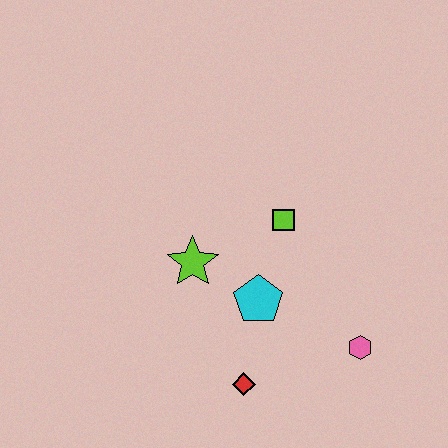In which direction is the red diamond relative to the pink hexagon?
The red diamond is to the left of the pink hexagon.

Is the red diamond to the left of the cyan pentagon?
Yes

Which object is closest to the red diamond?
The cyan pentagon is closest to the red diamond.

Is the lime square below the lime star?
No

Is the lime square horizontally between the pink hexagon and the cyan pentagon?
Yes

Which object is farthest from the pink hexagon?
The lime star is farthest from the pink hexagon.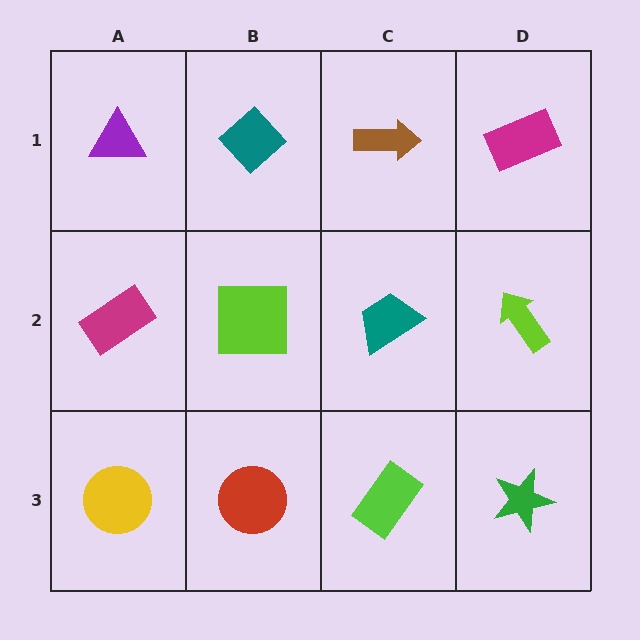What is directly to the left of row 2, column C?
A lime square.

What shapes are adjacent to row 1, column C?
A teal trapezoid (row 2, column C), a teal diamond (row 1, column B), a magenta rectangle (row 1, column D).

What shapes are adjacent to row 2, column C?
A brown arrow (row 1, column C), a lime rectangle (row 3, column C), a lime square (row 2, column B), a lime arrow (row 2, column D).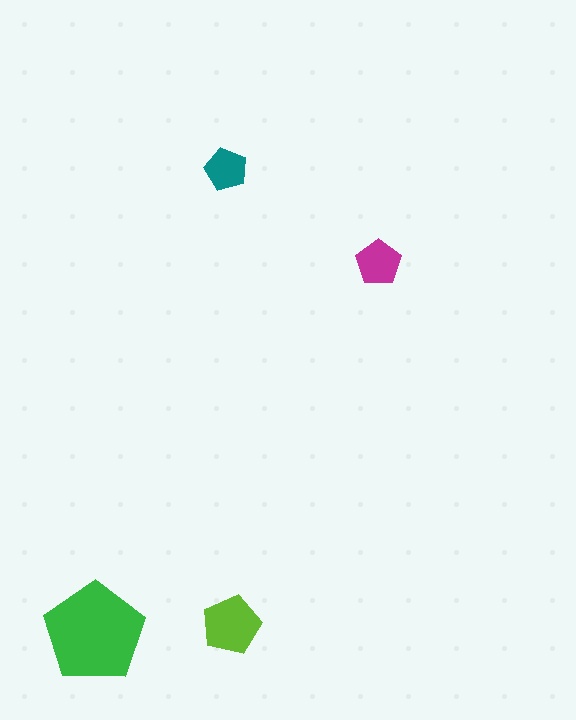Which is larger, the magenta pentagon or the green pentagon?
The green one.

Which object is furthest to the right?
The magenta pentagon is rightmost.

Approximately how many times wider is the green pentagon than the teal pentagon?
About 2.5 times wider.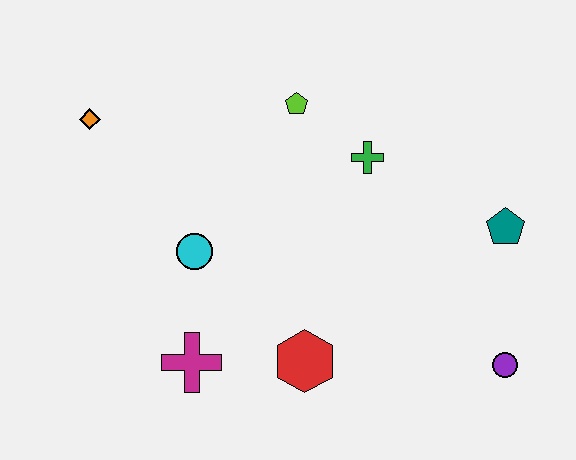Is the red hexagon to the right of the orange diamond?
Yes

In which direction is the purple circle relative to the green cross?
The purple circle is below the green cross.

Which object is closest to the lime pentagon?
The green cross is closest to the lime pentagon.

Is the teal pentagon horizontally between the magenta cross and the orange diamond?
No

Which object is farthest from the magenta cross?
The teal pentagon is farthest from the magenta cross.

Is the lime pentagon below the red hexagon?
No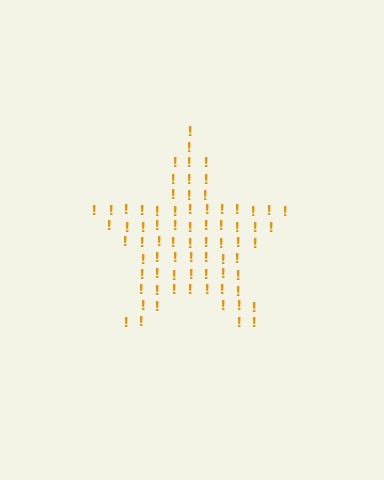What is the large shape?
The large shape is a star.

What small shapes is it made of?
It is made of small exclamation marks.